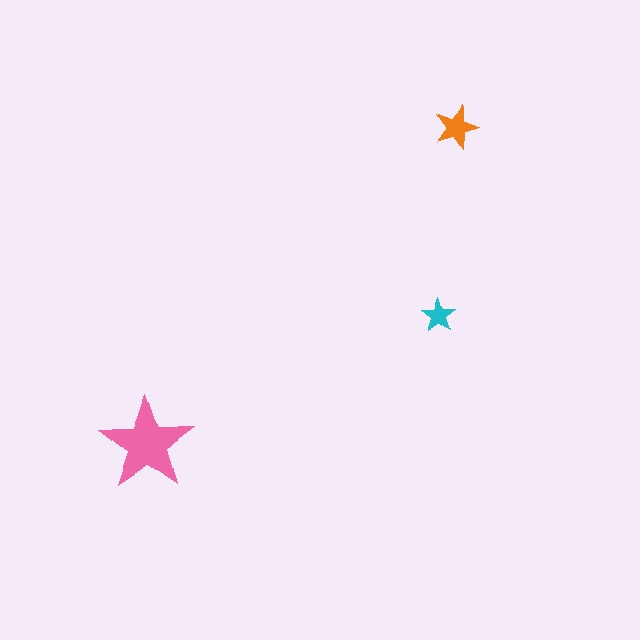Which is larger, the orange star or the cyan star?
The orange one.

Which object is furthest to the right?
The orange star is rightmost.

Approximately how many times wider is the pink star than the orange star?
About 2 times wider.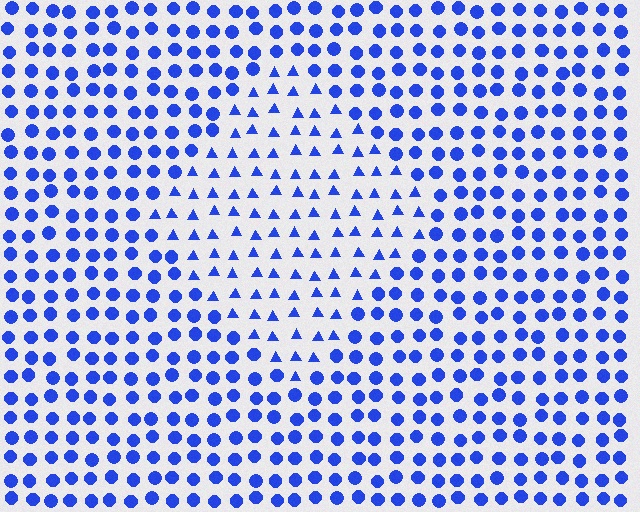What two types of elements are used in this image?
The image uses triangles inside the diamond region and circles outside it.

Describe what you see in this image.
The image is filled with small blue elements arranged in a uniform grid. A diamond-shaped region contains triangles, while the surrounding area contains circles. The boundary is defined purely by the change in element shape.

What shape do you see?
I see a diamond.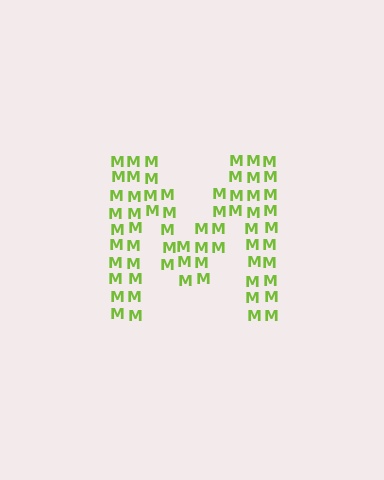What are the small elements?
The small elements are letter M's.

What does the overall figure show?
The overall figure shows the letter M.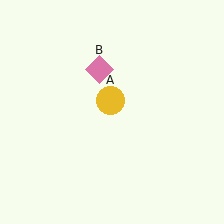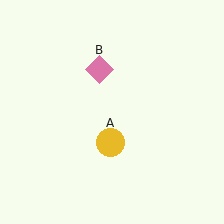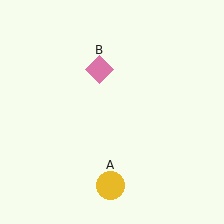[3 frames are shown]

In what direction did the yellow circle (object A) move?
The yellow circle (object A) moved down.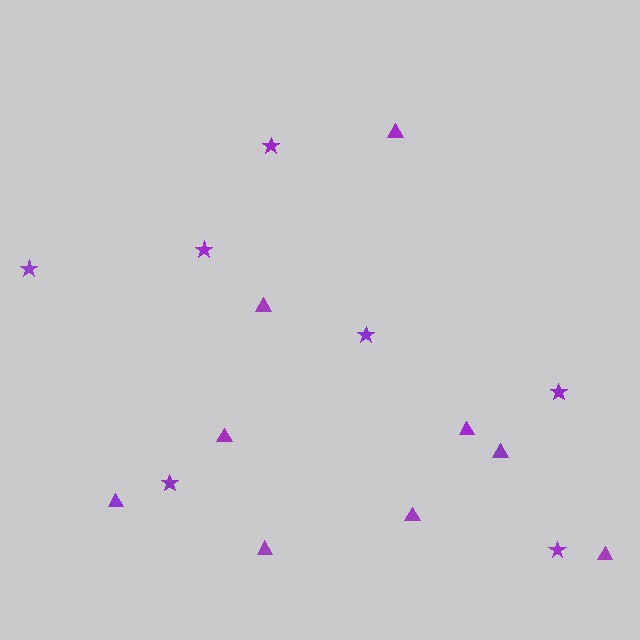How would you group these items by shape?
There are 2 groups: one group of stars (7) and one group of triangles (9).